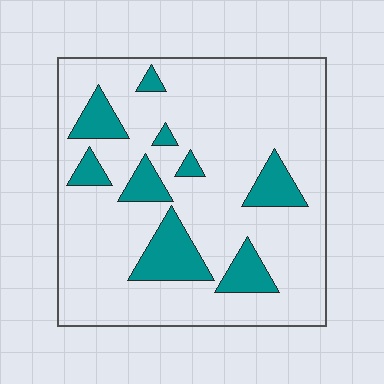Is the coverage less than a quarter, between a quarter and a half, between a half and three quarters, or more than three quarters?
Less than a quarter.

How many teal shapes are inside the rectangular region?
9.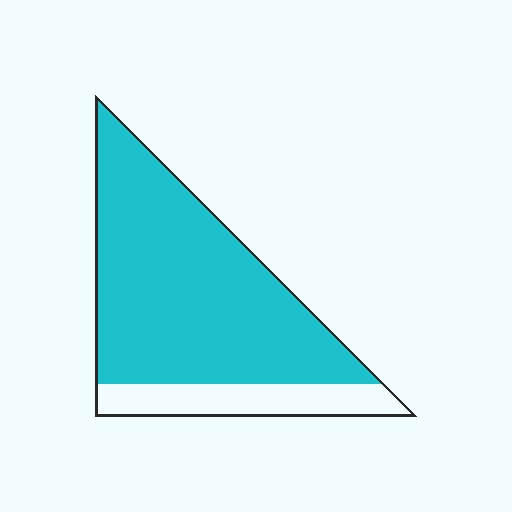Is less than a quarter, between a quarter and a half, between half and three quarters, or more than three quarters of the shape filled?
More than three quarters.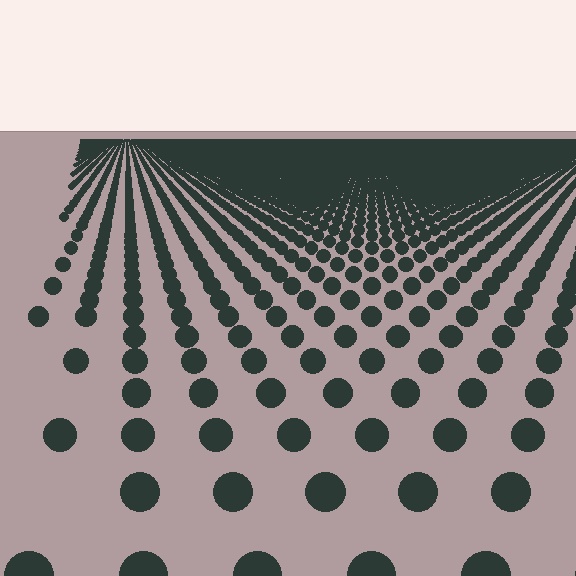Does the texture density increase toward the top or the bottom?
Density increases toward the top.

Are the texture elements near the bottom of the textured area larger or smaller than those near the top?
Larger. Near the bottom, elements are closer to the viewer and appear at a bigger on-screen size.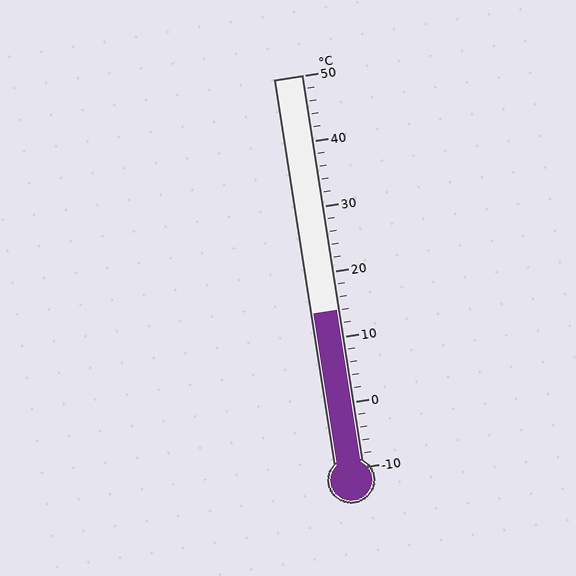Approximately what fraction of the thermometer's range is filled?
The thermometer is filled to approximately 40% of its range.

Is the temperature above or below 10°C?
The temperature is above 10°C.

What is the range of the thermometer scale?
The thermometer scale ranges from -10°C to 50°C.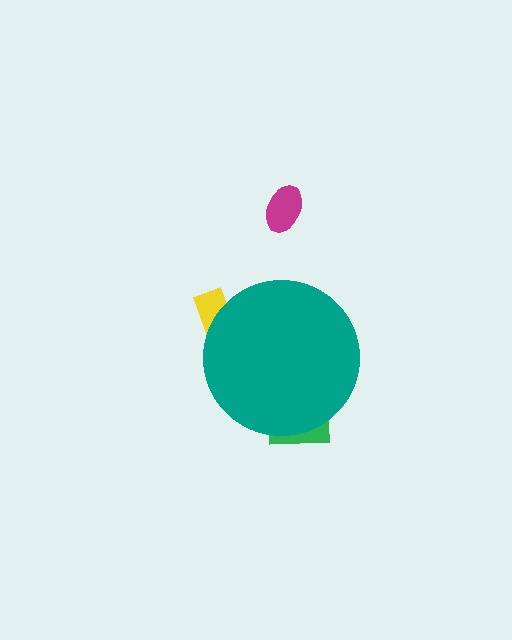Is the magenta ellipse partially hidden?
No, the magenta ellipse is fully visible.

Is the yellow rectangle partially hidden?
Yes, the yellow rectangle is partially hidden behind the teal circle.